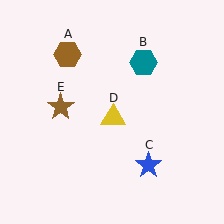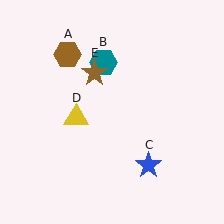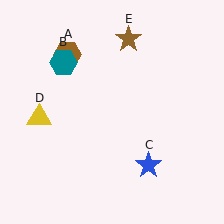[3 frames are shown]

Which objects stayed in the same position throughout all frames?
Brown hexagon (object A) and blue star (object C) remained stationary.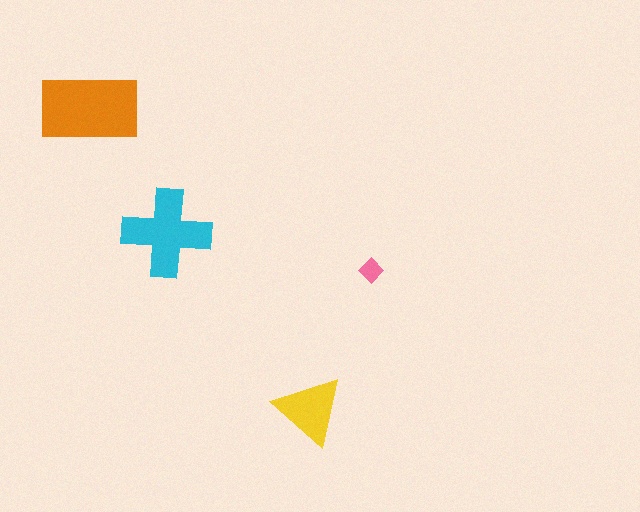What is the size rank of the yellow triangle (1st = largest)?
3rd.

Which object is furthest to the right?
The pink diamond is rightmost.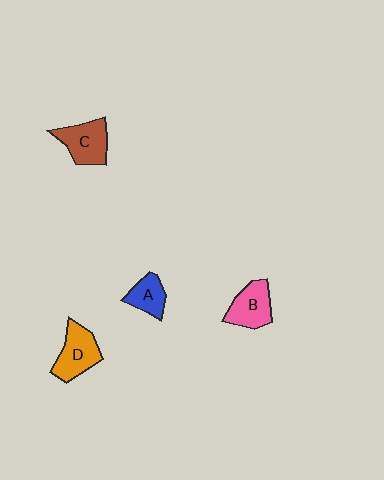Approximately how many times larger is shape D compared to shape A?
Approximately 1.5 times.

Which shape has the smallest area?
Shape A (blue).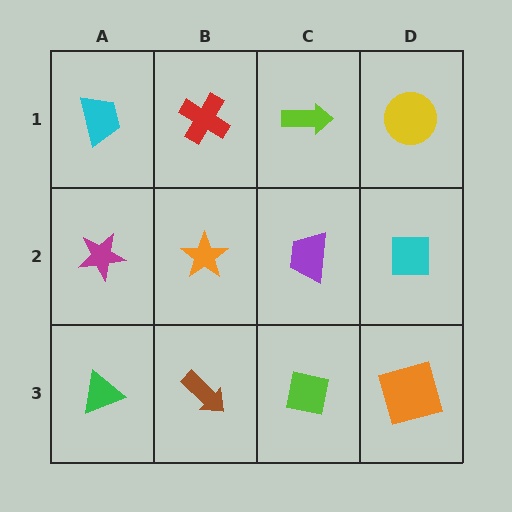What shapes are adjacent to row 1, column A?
A magenta star (row 2, column A), a red cross (row 1, column B).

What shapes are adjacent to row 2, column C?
A lime arrow (row 1, column C), a lime square (row 3, column C), an orange star (row 2, column B), a cyan square (row 2, column D).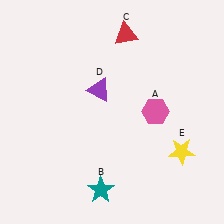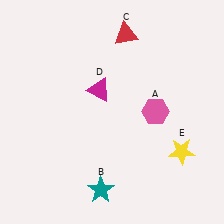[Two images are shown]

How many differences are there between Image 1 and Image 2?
There is 1 difference between the two images.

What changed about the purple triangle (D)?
In Image 1, D is purple. In Image 2, it changed to magenta.